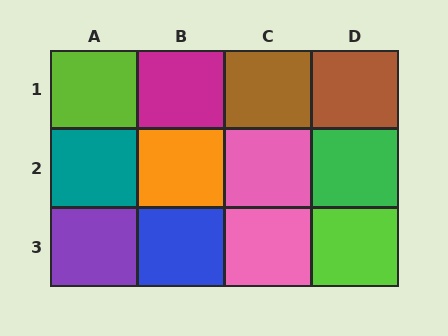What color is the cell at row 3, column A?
Purple.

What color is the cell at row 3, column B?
Blue.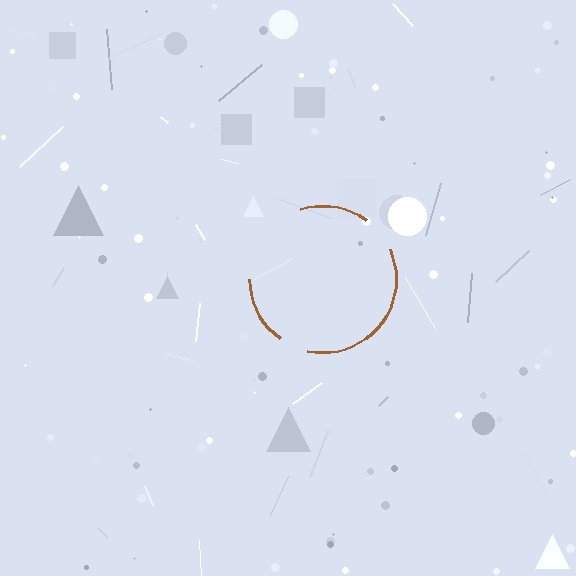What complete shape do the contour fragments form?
The contour fragments form a circle.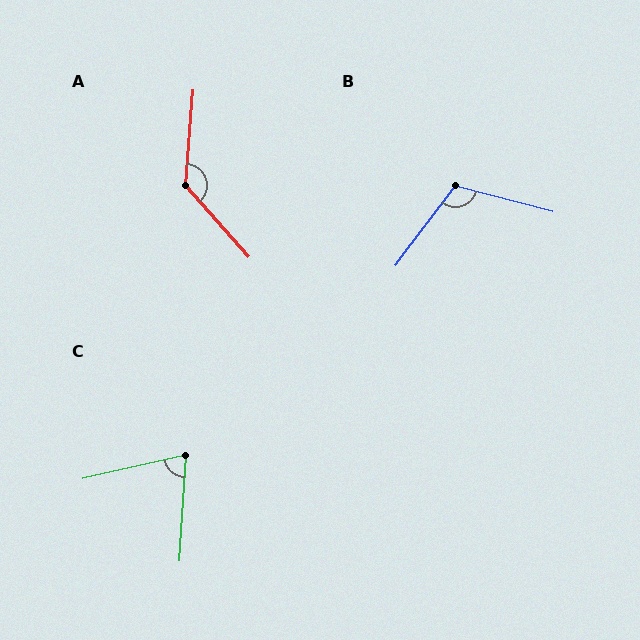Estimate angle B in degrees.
Approximately 112 degrees.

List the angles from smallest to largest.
C (73°), B (112°), A (134°).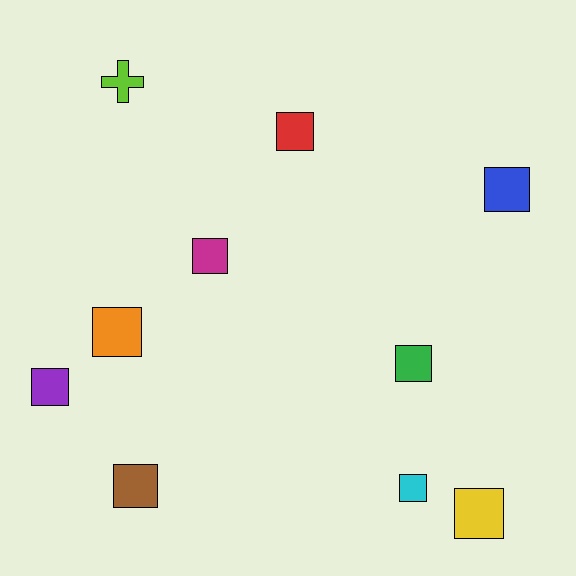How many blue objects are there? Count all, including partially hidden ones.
There is 1 blue object.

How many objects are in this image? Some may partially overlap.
There are 10 objects.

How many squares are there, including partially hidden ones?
There are 9 squares.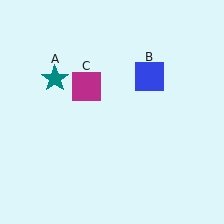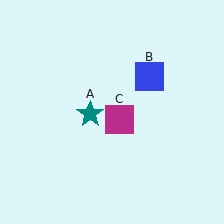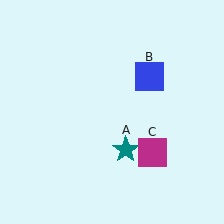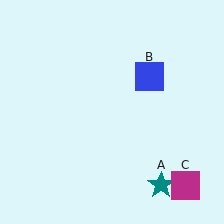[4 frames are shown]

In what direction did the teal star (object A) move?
The teal star (object A) moved down and to the right.